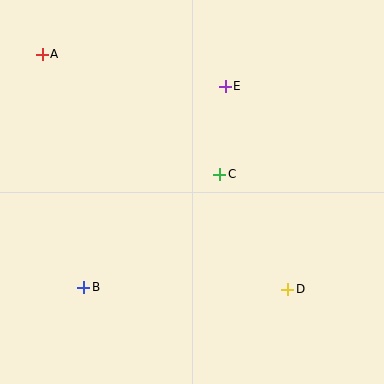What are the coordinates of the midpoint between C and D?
The midpoint between C and D is at (254, 232).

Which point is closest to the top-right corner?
Point E is closest to the top-right corner.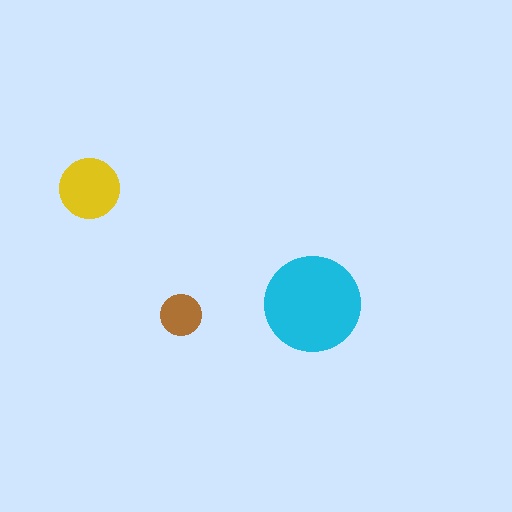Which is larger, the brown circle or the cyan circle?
The cyan one.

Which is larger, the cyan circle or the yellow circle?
The cyan one.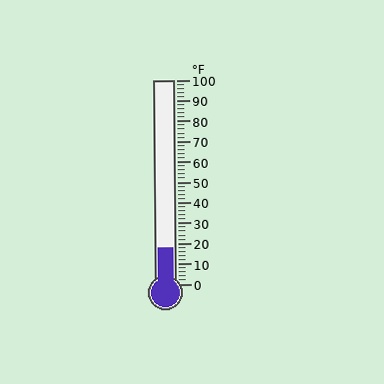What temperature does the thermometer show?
The thermometer shows approximately 18°F.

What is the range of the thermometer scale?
The thermometer scale ranges from 0°F to 100°F.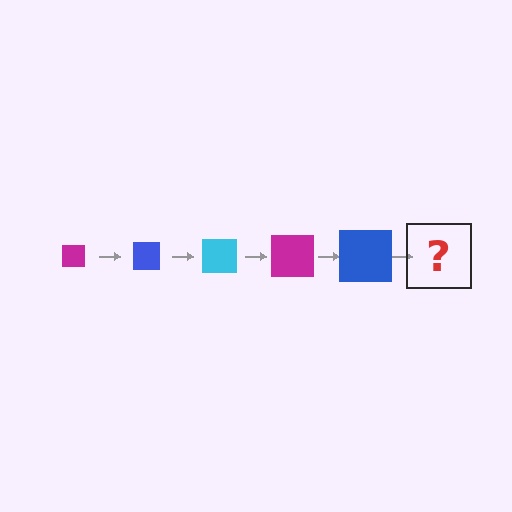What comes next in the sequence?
The next element should be a cyan square, larger than the previous one.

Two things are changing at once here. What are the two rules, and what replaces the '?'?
The two rules are that the square grows larger each step and the color cycles through magenta, blue, and cyan. The '?' should be a cyan square, larger than the previous one.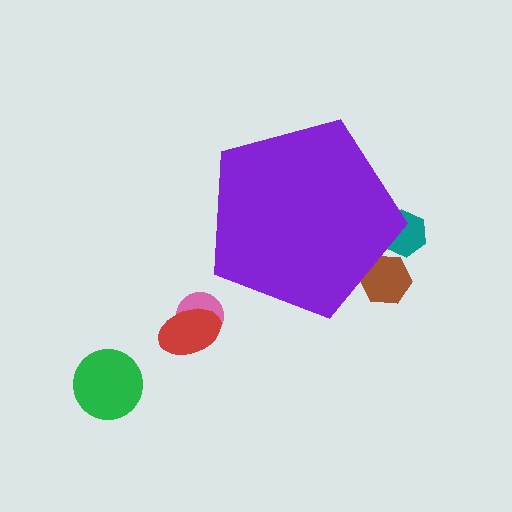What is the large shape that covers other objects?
A purple pentagon.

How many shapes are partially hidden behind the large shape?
2 shapes are partially hidden.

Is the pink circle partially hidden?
No, the pink circle is fully visible.